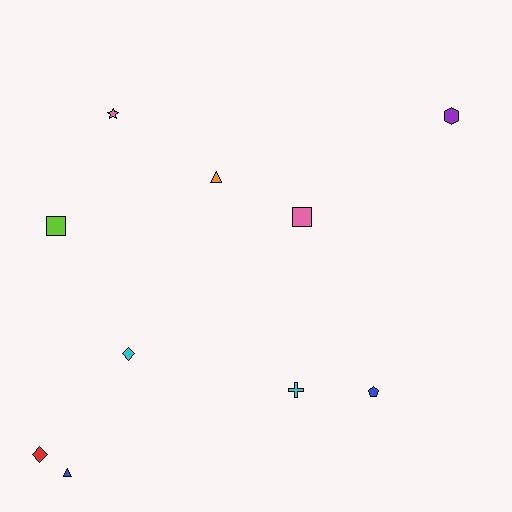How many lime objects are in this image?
There is 1 lime object.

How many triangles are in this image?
There are 2 triangles.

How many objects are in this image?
There are 10 objects.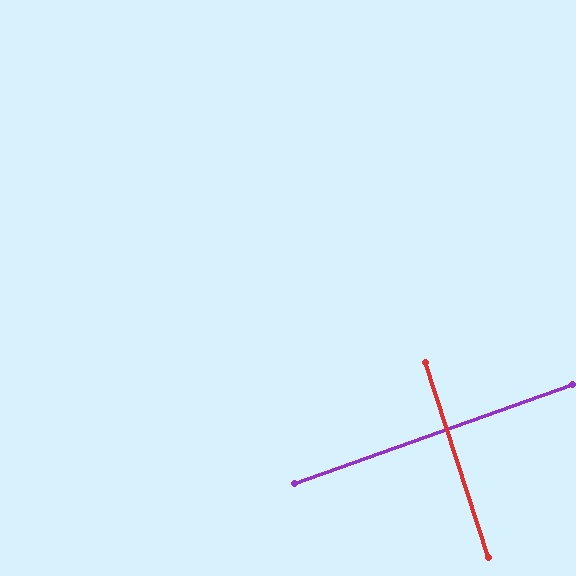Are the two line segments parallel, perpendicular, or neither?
Perpendicular — they meet at approximately 88°.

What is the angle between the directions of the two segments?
Approximately 88 degrees.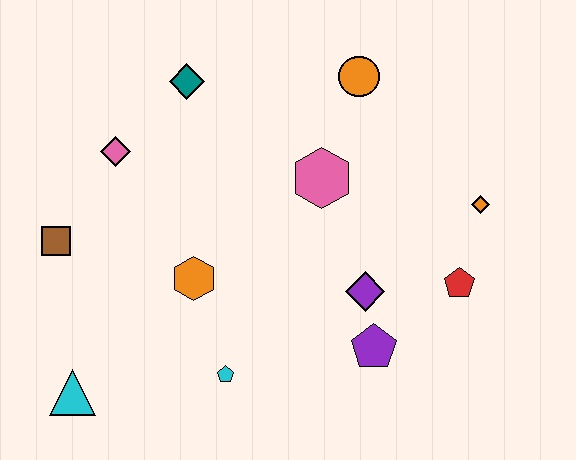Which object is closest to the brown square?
The pink diamond is closest to the brown square.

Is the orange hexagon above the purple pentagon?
Yes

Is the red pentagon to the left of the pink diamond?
No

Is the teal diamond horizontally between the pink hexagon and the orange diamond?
No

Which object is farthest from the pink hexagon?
The cyan triangle is farthest from the pink hexagon.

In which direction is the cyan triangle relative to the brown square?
The cyan triangle is below the brown square.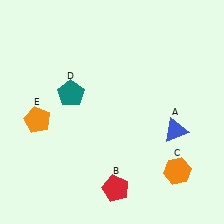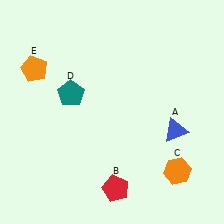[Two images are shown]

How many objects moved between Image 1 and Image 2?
1 object moved between the two images.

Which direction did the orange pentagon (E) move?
The orange pentagon (E) moved up.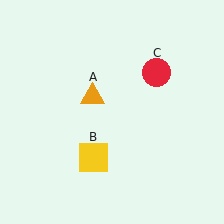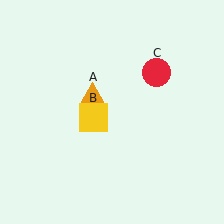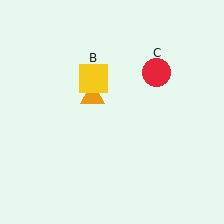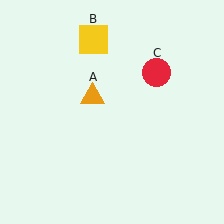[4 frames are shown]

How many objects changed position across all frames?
1 object changed position: yellow square (object B).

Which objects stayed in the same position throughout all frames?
Orange triangle (object A) and red circle (object C) remained stationary.